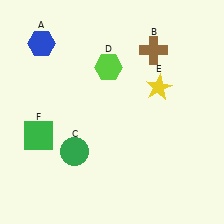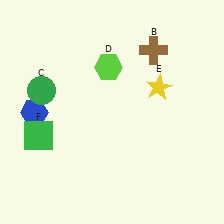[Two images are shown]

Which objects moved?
The objects that moved are: the blue hexagon (A), the green circle (C).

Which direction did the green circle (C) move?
The green circle (C) moved up.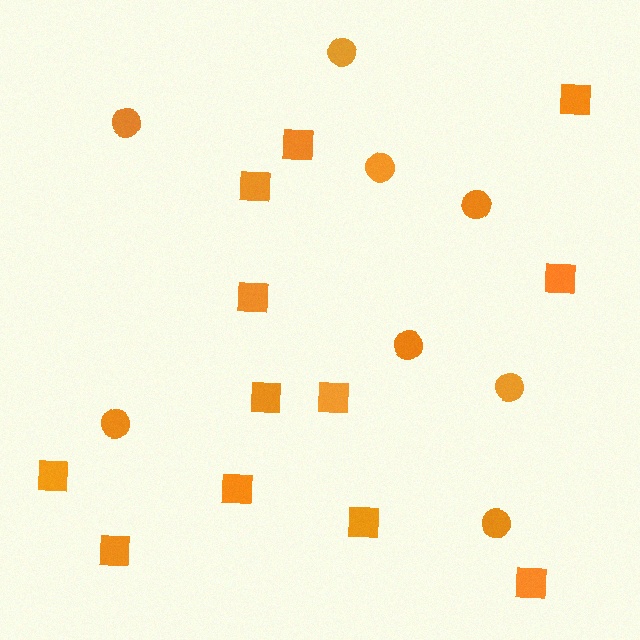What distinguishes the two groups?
There are 2 groups: one group of circles (8) and one group of squares (12).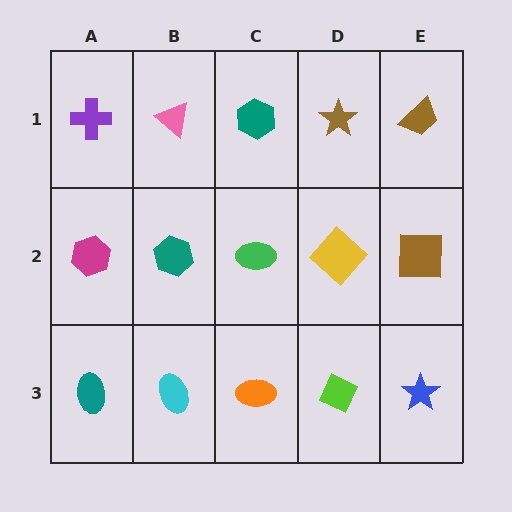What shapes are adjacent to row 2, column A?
A purple cross (row 1, column A), a teal ellipse (row 3, column A), a teal hexagon (row 2, column B).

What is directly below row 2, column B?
A cyan ellipse.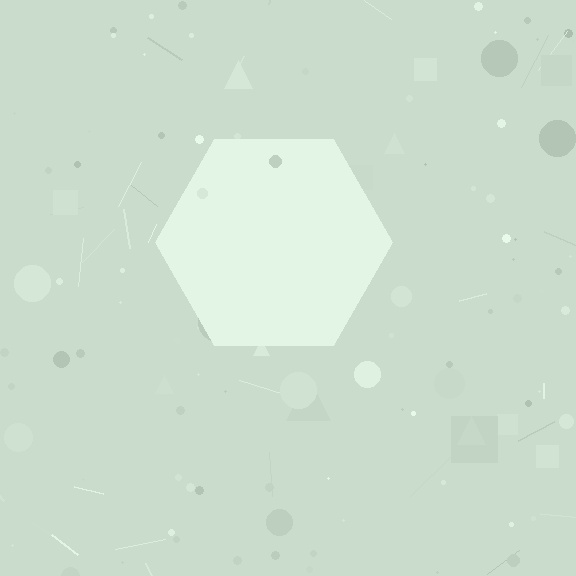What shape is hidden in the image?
A hexagon is hidden in the image.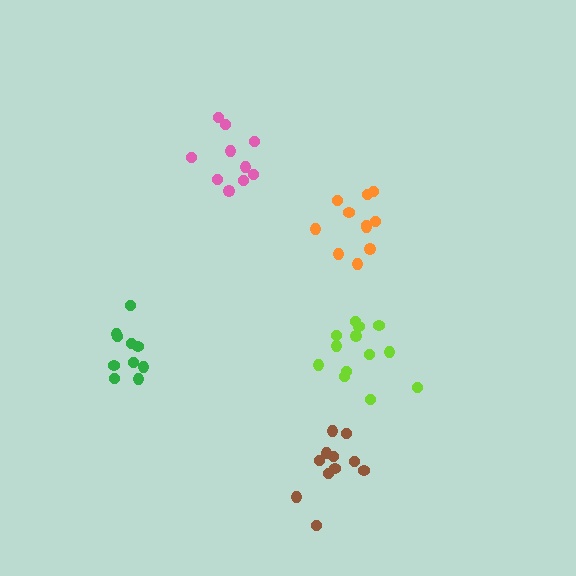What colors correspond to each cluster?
The clusters are colored: pink, brown, orange, green, lime.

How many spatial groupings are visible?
There are 5 spatial groupings.